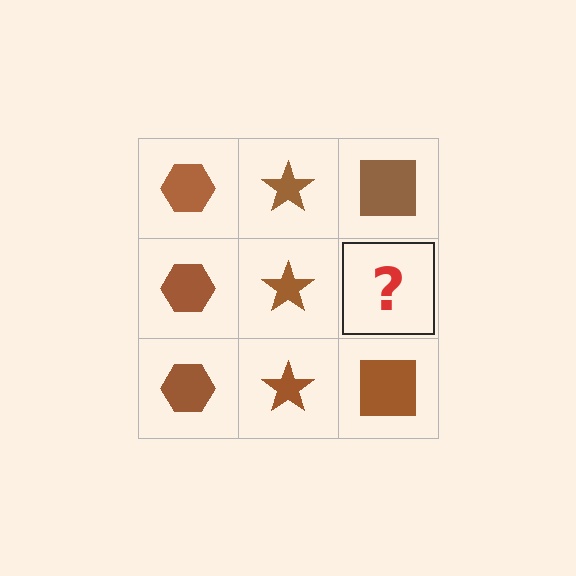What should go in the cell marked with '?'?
The missing cell should contain a brown square.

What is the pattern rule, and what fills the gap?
The rule is that each column has a consistent shape. The gap should be filled with a brown square.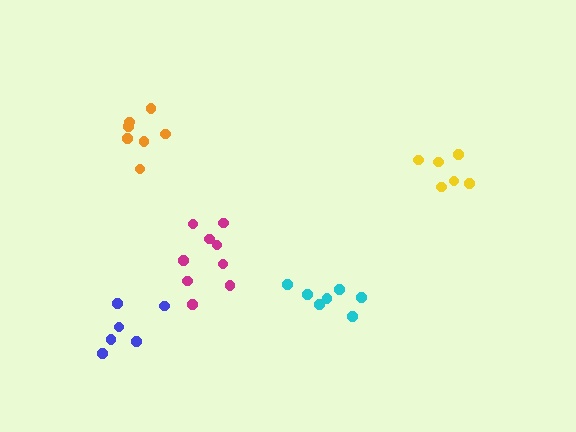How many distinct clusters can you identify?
There are 5 distinct clusters.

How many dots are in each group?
Group 1: 7 dots, Group 2: 6 dots, Group 3: 7 dots, Group 4: 6 dots, Group 5: 9 dots (35 total).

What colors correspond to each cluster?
The clusters are colored: cyan, blue, orange, yellow, magenta.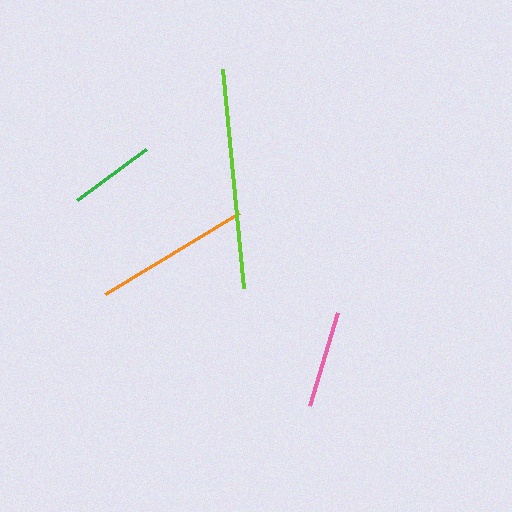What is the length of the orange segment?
The orange segment is approximately 158 pixels long.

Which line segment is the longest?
The lime line is the longest at approximately 221 pixels.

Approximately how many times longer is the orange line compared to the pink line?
The orange line is approximately 1.6 times the length of the pink line.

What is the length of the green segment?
The green segment is approximately 85 pixels long.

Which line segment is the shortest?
The green line is the shortest at approximately 85 pixels.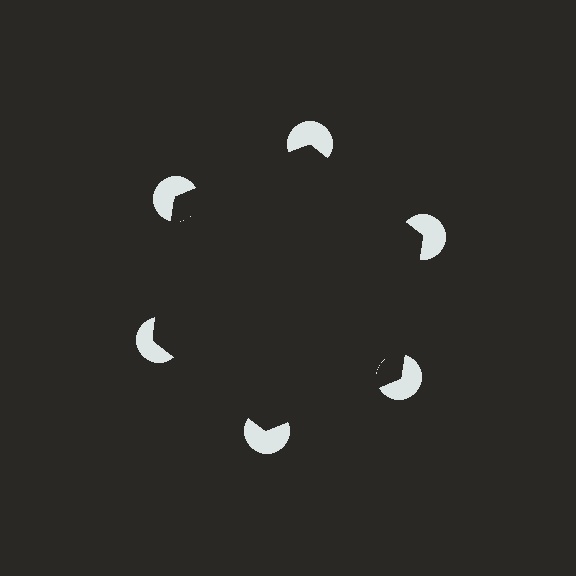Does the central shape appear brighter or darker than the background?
It typically appears slightly darker than the background, even though no actual brightness change is drawn.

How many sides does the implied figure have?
6 sides.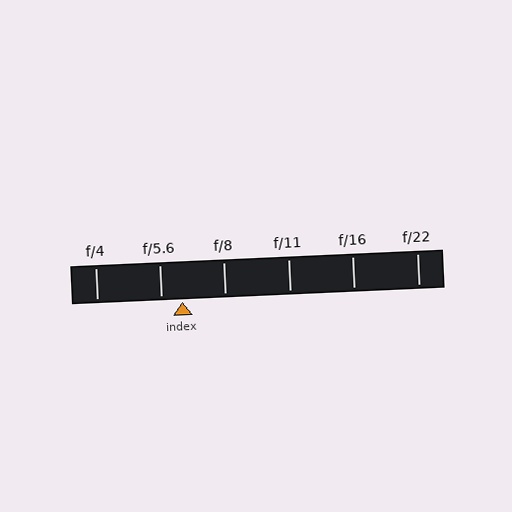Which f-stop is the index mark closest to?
The index mark is closest to f/5.6.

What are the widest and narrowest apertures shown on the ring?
The widest aperture shown is f/4 and the narrowest is f/22.